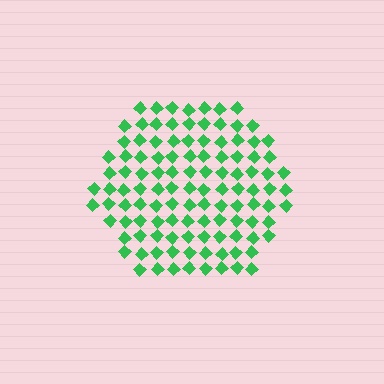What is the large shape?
The large shape is a hexagon.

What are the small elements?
The small elements are diamonds.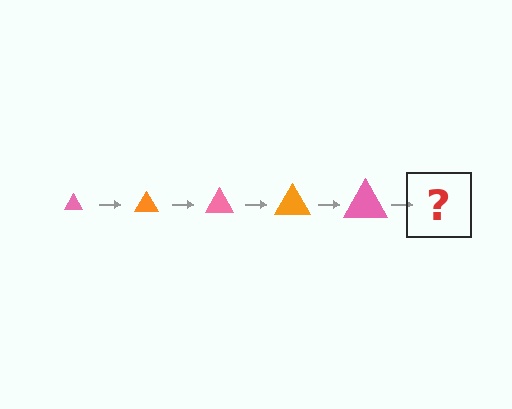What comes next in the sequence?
The next element should be an orange triangle, larger than the previous one.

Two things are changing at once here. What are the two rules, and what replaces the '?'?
The two rules are that the triangle grows larger each step and the color cycles through pink and orange. The '?' should be an orange triangle, larger than the previous one.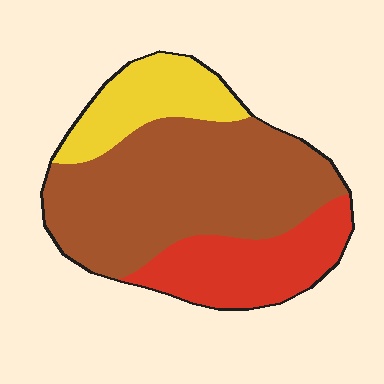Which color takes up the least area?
Yellow, at roughly 20%.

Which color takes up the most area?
Brown, at roughly 55%.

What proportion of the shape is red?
Red covers around 25% of the shape.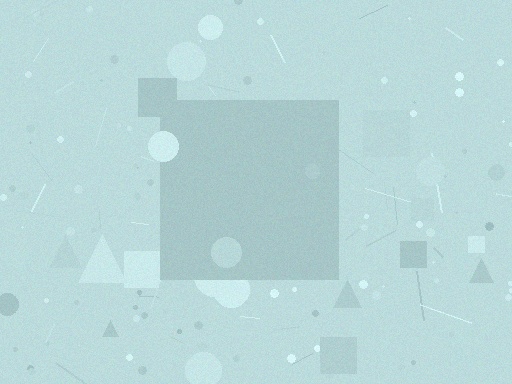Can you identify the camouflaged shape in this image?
The camouflaged shape is a square.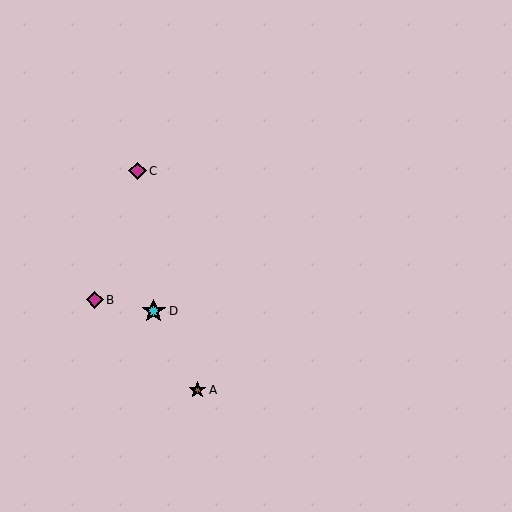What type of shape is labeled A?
Shape A is a brown star.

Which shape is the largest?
The cyan star (labeled D) is the largest.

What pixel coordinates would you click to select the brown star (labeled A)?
Click at (197, 390) to select the brown star A.